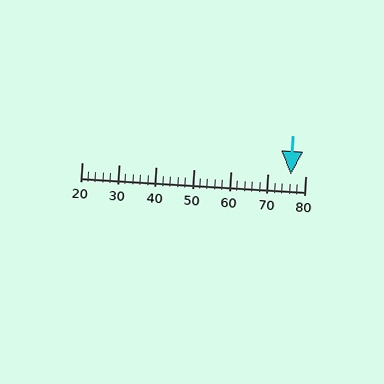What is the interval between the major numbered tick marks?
The major tick marks are spaced 10 units apart.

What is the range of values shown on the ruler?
The ruler shows values from 20 to 80.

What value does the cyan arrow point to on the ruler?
The cyan arrow points to approximately 76.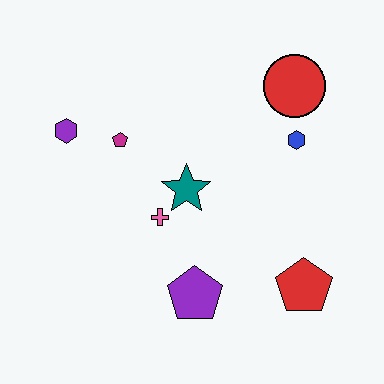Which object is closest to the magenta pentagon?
The purple hexagon is closest to the magenta pentagon.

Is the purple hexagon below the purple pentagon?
No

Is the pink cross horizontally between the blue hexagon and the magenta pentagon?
Yes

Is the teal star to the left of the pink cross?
No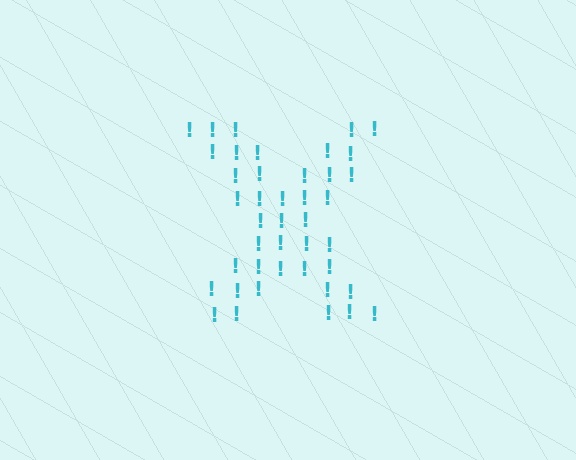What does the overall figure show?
The overall figure shows the letter X.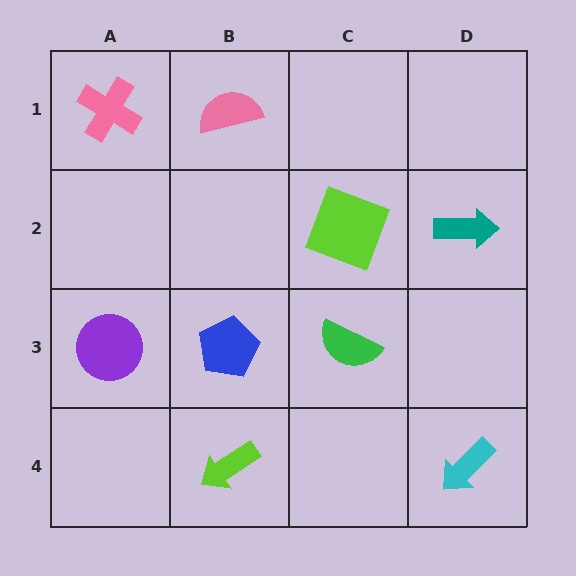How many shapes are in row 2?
2 shapes.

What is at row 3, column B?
A blue pentagon.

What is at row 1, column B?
A pink semicircle.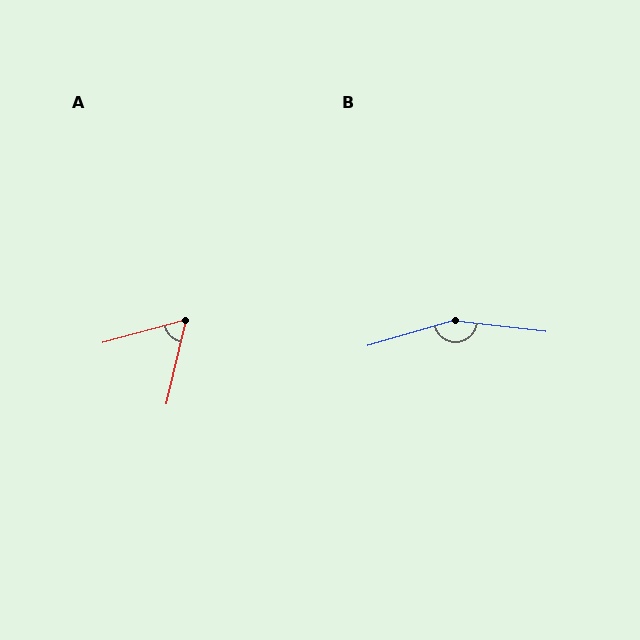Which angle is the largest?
B, at approximately 157 degrees.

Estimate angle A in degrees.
Approximately 61 degrees.